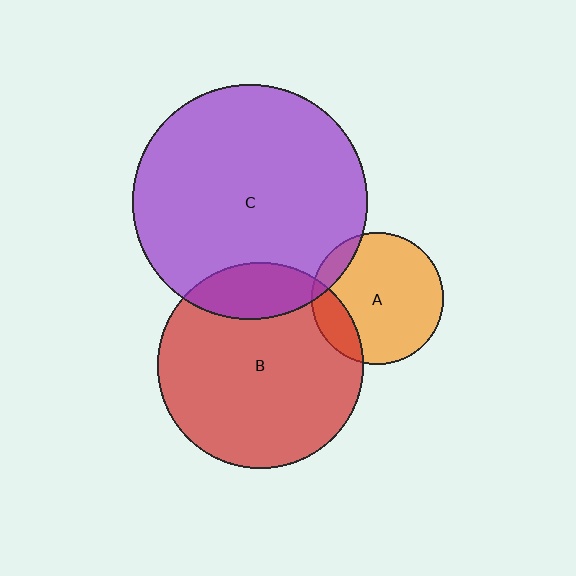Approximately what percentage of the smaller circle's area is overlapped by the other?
Approximately 15%.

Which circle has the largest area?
Circle C (purple).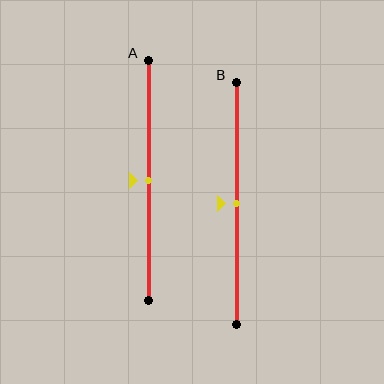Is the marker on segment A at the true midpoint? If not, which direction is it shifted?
Yes, the marker on segment A is at the true midpoint.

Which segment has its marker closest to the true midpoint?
Segment A has its marker closest to the true midpoint.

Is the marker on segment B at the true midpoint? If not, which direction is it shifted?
Yes, the marker on segment B is at the true midpoint.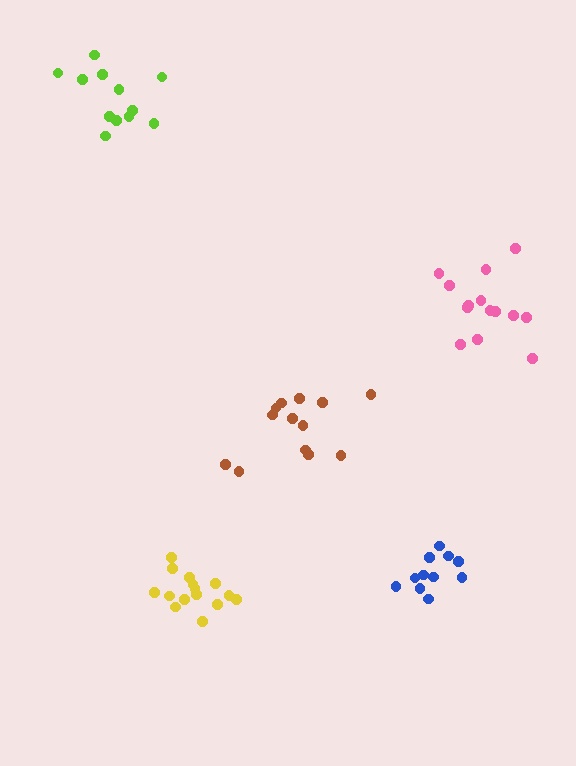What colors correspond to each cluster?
The clusters are colored: pink, blue, yellow, lime, brown.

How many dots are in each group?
Group 1: 14 dots, Group 2: 11 dots, Group 3: 15 dots, Group 4: 12 dots, Group 5: 13 dots (65 total).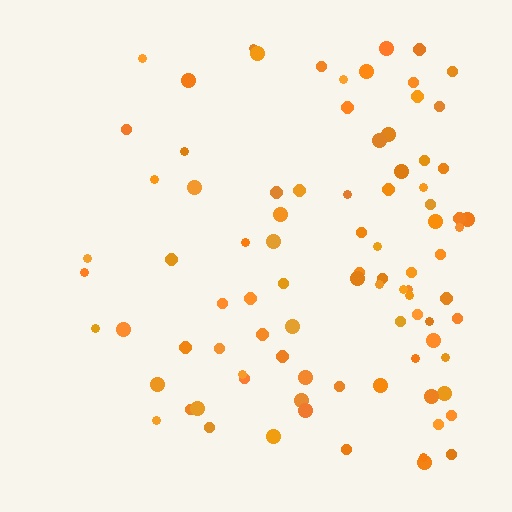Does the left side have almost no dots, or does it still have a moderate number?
Still a moderate number, just noticeably fewer than the right.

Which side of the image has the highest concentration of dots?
The right.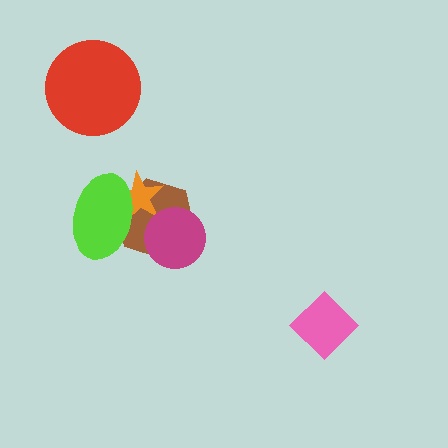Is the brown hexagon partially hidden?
Yes, it is partially covered by another shape.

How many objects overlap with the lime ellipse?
2 objects overlap with the lime ellipse.